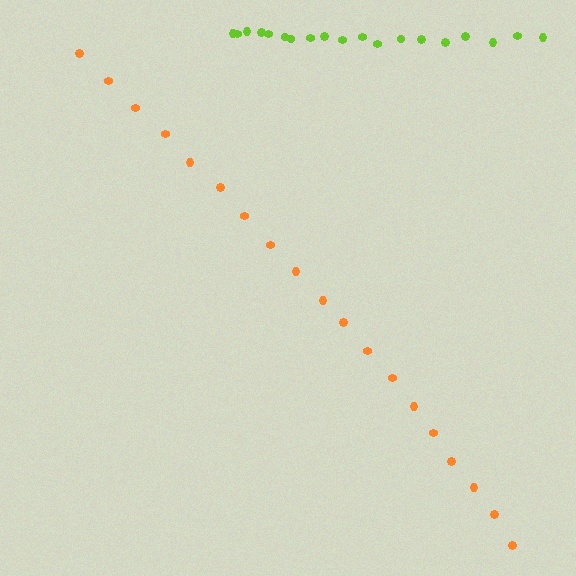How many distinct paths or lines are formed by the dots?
There are 2 distinct paths.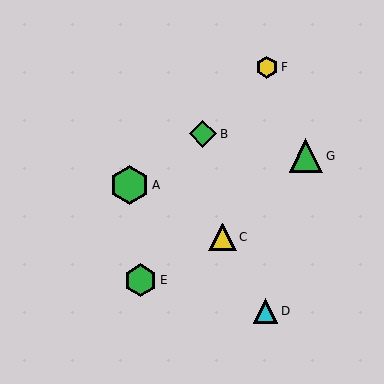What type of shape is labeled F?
Shape F is a yellow hexagon.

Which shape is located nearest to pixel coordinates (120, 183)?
The green hexagon (labeled A) at (130, 185) is nearest to that location.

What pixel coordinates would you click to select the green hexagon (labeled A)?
Click at (130, 185) to select the green hexagon A.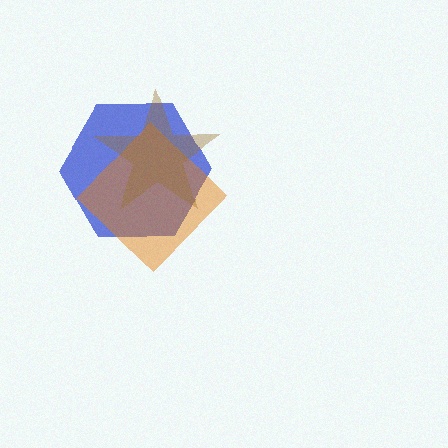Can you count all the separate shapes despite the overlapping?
Yes, there are 3 separate shapes.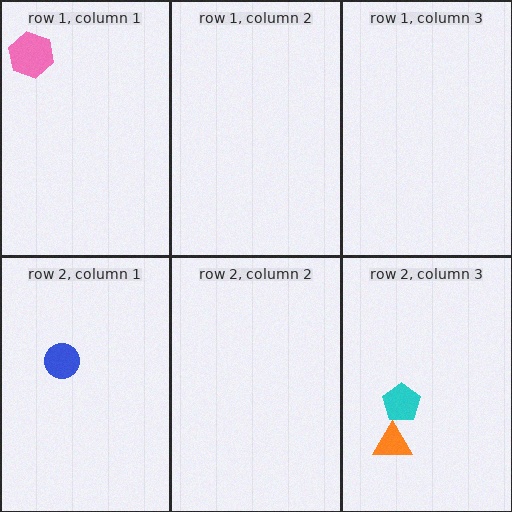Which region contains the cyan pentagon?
The row 2, column 3 region.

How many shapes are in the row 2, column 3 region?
2.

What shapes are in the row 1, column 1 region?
The pink hexagon.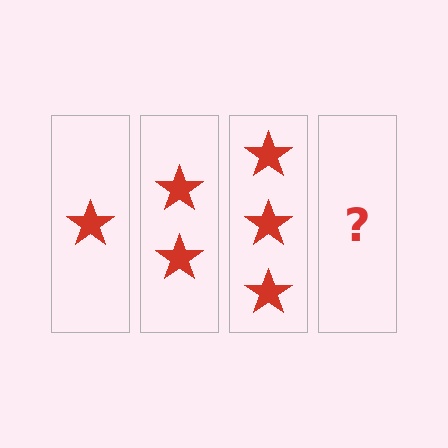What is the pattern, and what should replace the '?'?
The pattern is that each step adds one more star. The '?' should be 4 stars.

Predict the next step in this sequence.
The next step is 4 stars.